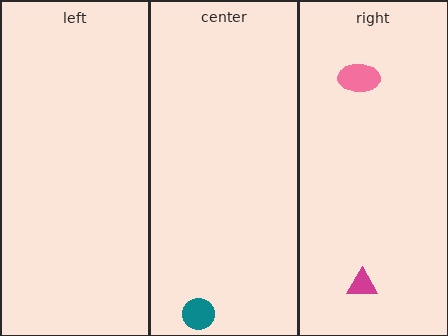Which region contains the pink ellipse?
The right region.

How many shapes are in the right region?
2.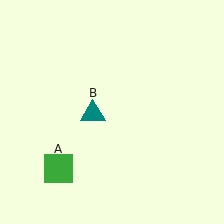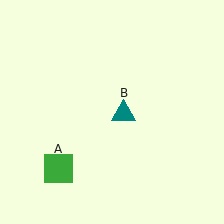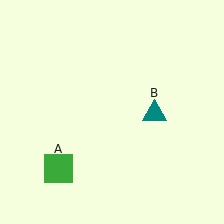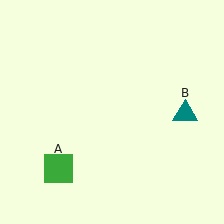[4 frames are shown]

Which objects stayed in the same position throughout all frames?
Green square (object A) remained stationary.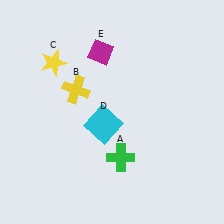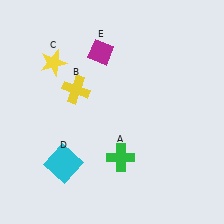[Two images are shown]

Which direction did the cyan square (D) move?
The cyan square (D) moved left.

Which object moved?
The cyan square (D) moved left.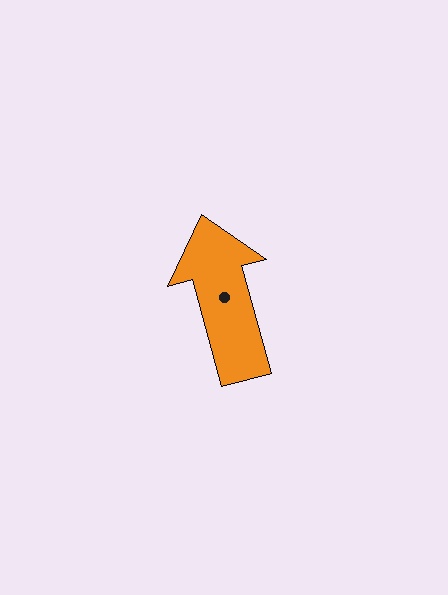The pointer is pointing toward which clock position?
Roughly 11 o'clock.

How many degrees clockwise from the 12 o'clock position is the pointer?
Approximately 345 degrees.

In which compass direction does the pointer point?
North.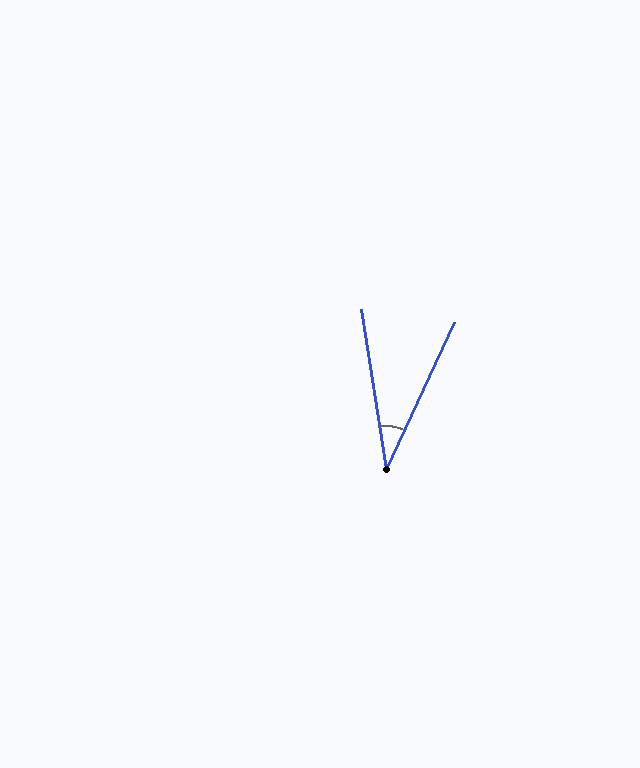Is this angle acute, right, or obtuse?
It is acute.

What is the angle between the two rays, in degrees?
Approximately 34 degrees.